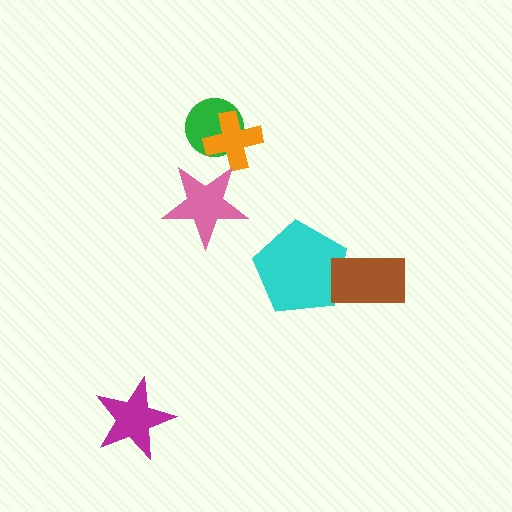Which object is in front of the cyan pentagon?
The brown rectangle is in front of the cyan pentagon.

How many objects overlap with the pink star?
0 objects overlap with the pink star.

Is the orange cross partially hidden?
No, no other shape covers it.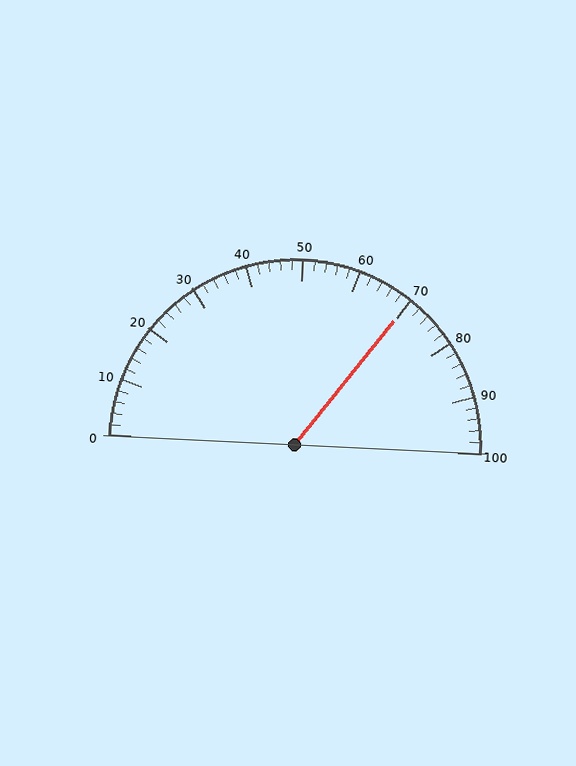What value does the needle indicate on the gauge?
The needle indicates approximately 70.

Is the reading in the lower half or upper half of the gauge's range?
The reading is in the upper half of the range (0 to 100).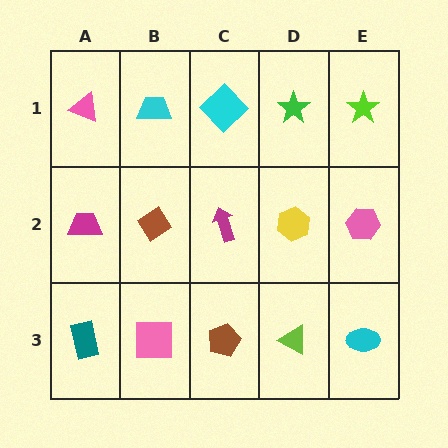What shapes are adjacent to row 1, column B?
A brown diamond (row 2, column B), a pink triangle (row 1, column A), a cyan diamond (row 1, column C).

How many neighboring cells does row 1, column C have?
3.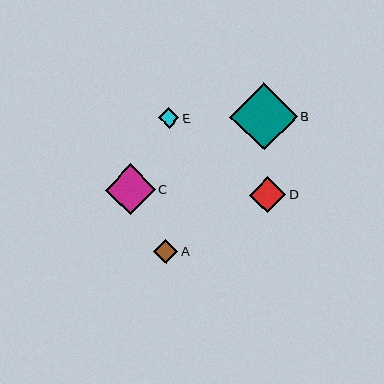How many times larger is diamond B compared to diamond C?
Diamond B is approximately 1.3 times the size of diamond C.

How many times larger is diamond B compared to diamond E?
Diamond B is approximately 3.3 times the size of diamond E.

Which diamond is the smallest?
Diamond E is the smallest with a size of approximately 21 pixels.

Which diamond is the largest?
Diamond B is the largest with a size of approximately 67 pixels.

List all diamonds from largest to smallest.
From largest to smallest: B, C, D, A, E.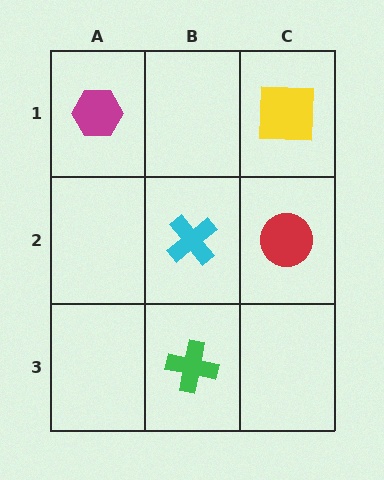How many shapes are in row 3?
1 shape.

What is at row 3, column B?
A green cross.